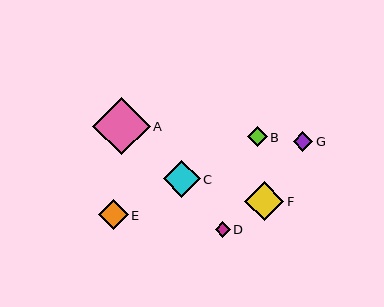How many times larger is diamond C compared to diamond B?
Diamond C is approximately 1.9 times the size of diamond B.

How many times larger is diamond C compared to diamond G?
Diamond C is approximately 1.9 times the size of diamond G.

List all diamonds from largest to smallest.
From largest to smallest: A, F, C, E, B, G, D.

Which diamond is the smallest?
Diamond D is the smallest with a size of approximately 15 pixels.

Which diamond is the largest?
Diamond A is the largest with a size of approximately 58 pixels.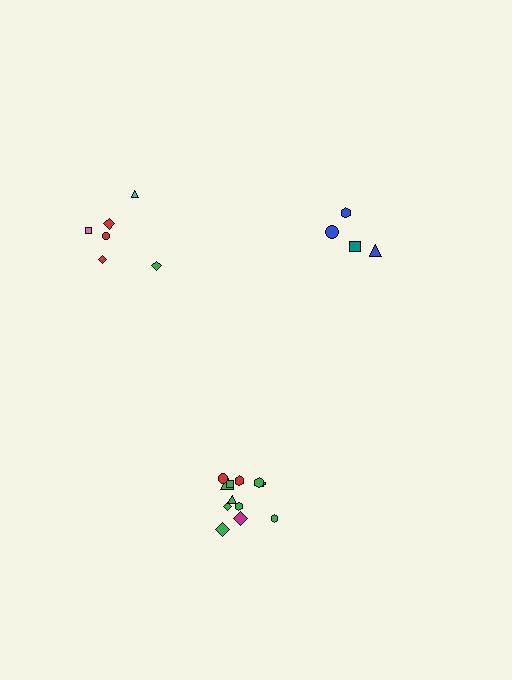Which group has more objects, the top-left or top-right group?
The top-left group.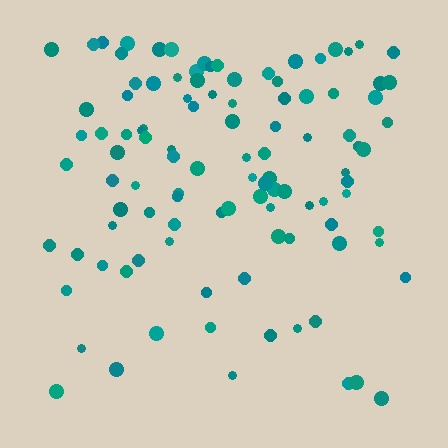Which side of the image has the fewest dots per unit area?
The bottom.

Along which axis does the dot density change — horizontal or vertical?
Vertical.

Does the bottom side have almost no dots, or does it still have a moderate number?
Still a moderate number, just noticeably fewer than the top.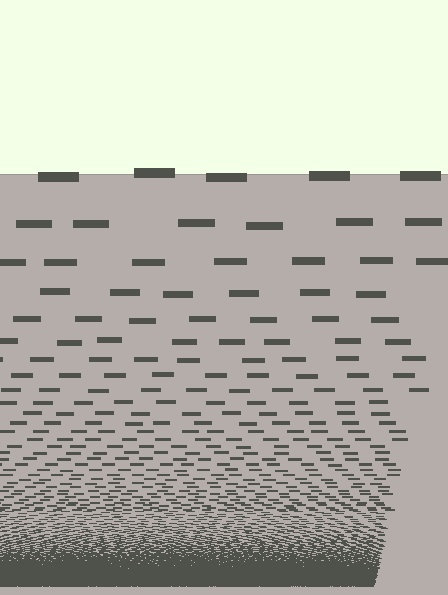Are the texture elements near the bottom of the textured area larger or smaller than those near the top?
Smaller. The gradient is inverted — elements near the bottom are smaller and denser.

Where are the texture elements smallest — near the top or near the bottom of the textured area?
Near the bottom.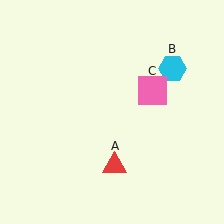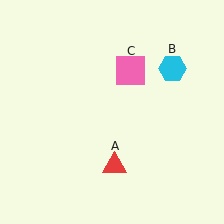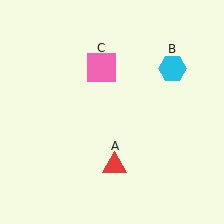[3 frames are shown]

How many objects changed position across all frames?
1 object changed position: pink square (object C).